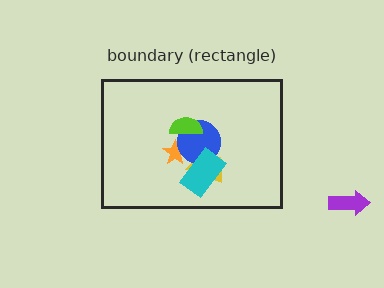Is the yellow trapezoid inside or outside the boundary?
Inside.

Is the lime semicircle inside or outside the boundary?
Inside.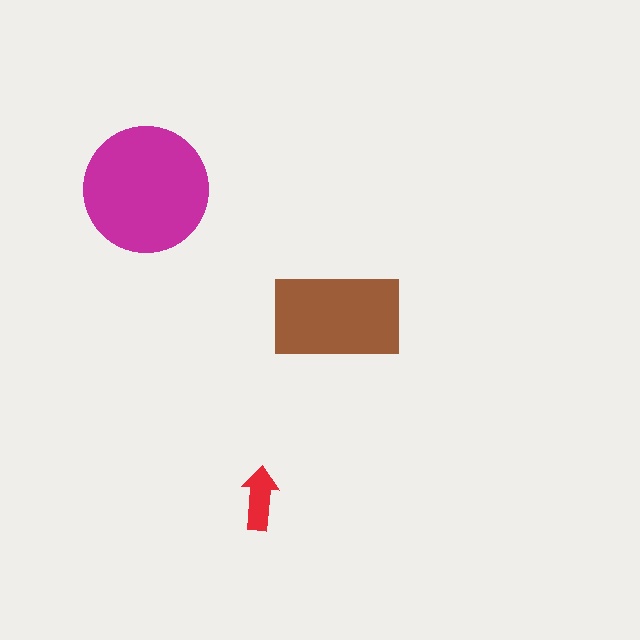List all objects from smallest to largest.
The red arrow, the brown rectangle, the magenta circle.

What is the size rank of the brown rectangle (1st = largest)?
2nd.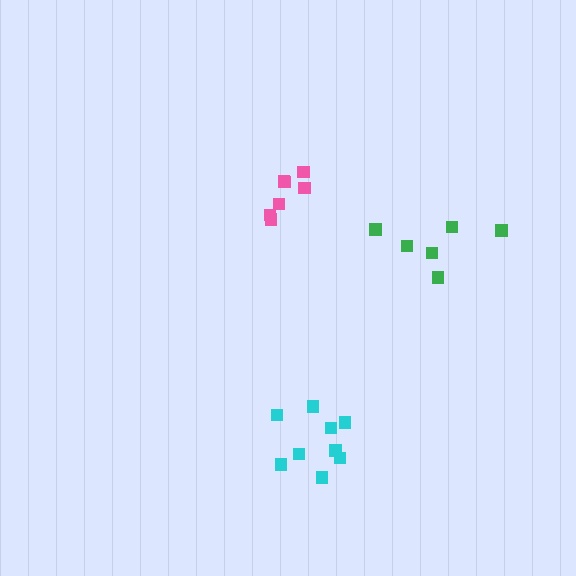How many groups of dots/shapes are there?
There are 3 groups.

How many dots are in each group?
Group 1: 7 dots, Group 2: 10 dots, Group 3: 6 dots (23 total).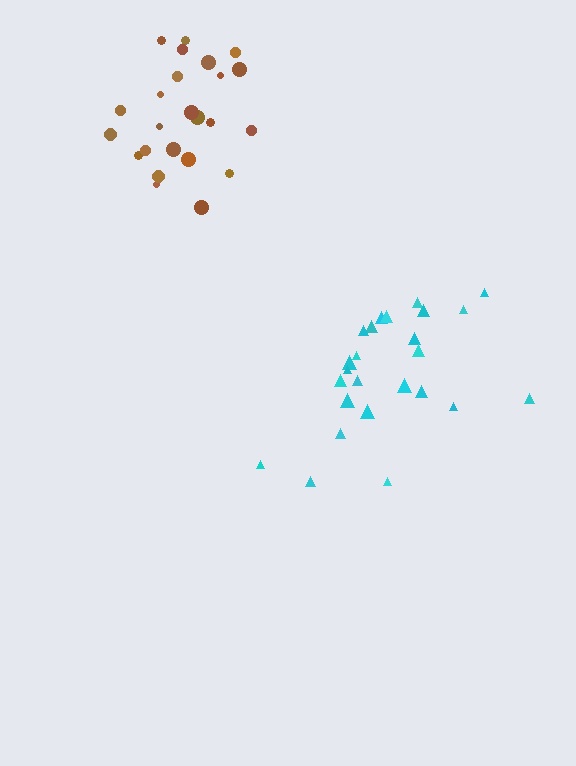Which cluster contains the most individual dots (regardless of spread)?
Cyan (25).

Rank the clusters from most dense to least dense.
brown, cyan.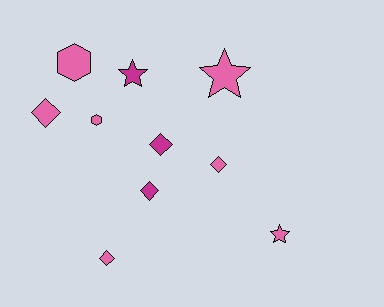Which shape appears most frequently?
Diamond, with 5 objects.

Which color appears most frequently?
Pink, with 7 objects.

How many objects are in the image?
There are 10 objects.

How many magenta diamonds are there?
There are 2 magenta diamonds.